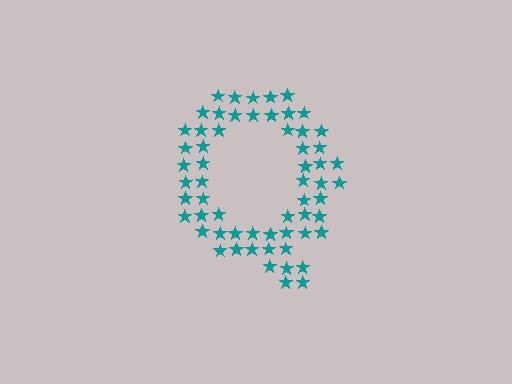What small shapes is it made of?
It is made of small stars.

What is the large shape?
The large shape is the letter Q.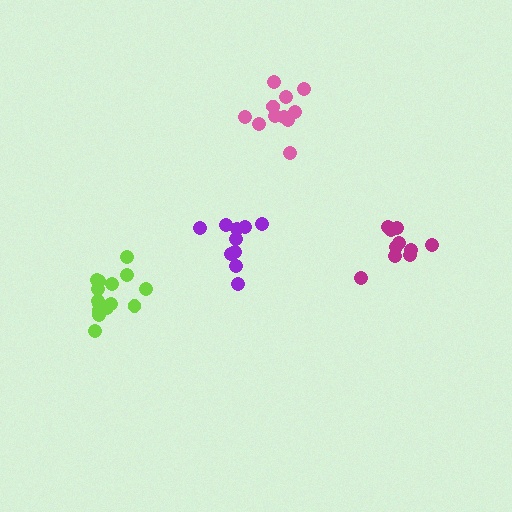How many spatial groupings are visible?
There are 4 spatial groupings.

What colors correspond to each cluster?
The clusters are colored: purple, magenta, lime, pink.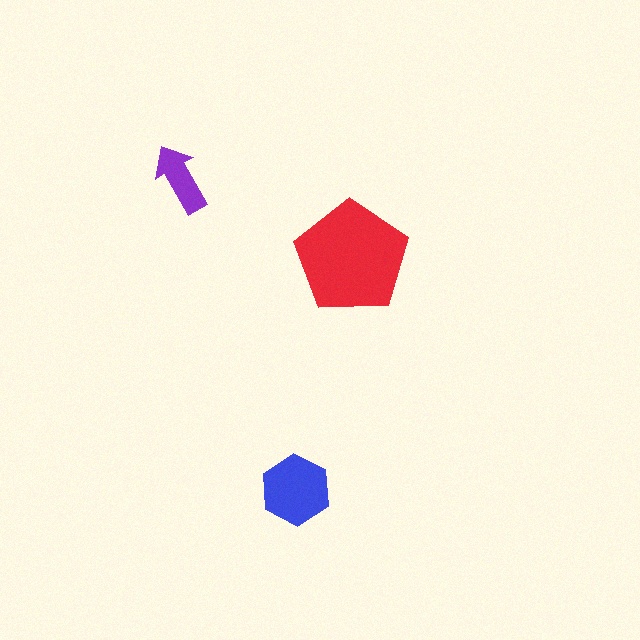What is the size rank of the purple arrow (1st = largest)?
3rd.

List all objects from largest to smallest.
The red pentagon, the blue hexagon, the purple arrow.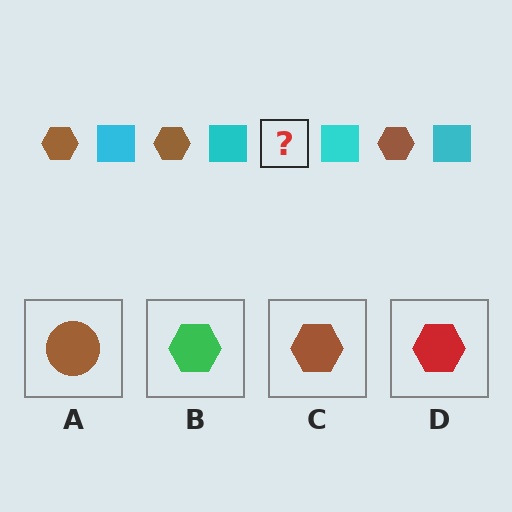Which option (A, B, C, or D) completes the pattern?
C.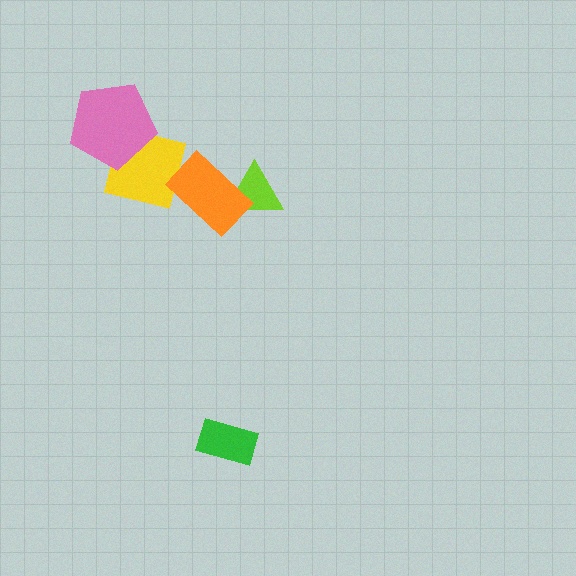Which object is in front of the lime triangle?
The orange rectangle is in front of the lime triangle.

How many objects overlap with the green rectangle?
0 objects overlap with the green rectangle.